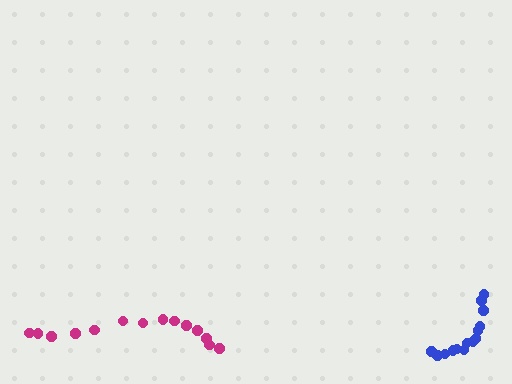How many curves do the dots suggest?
There are 2 distinct paths.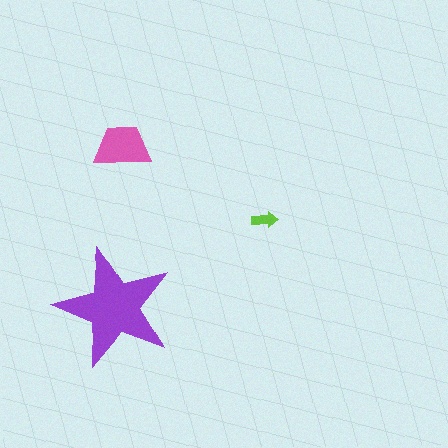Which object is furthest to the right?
The lime arrow is rightmost.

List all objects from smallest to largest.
The lime arrow, the pink trapezoid, the purple star.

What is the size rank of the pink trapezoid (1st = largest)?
2nd.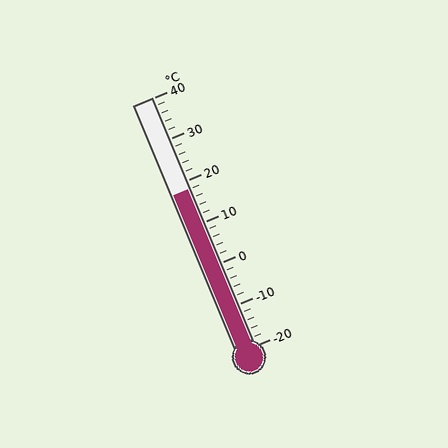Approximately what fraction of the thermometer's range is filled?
The thermometer is filled to approximately 65% of its range.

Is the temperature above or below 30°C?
The temperature is below 30°C.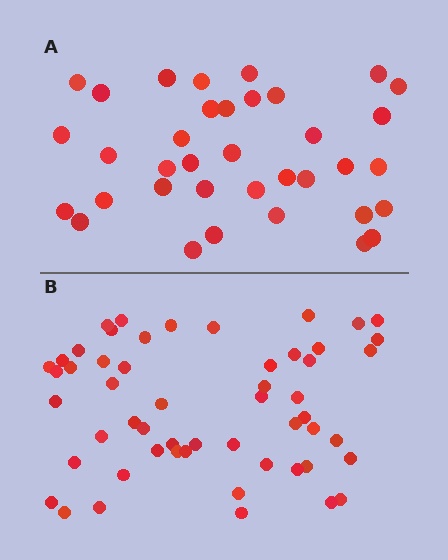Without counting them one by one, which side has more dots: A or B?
Region B (the bottom region) has more dots.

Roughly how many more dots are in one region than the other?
Region B has approximately 20 more dots than region A.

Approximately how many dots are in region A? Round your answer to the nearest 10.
About 40 dots. (The exact count is 36, which rounds to 40.)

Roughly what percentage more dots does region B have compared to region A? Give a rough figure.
About 50% more.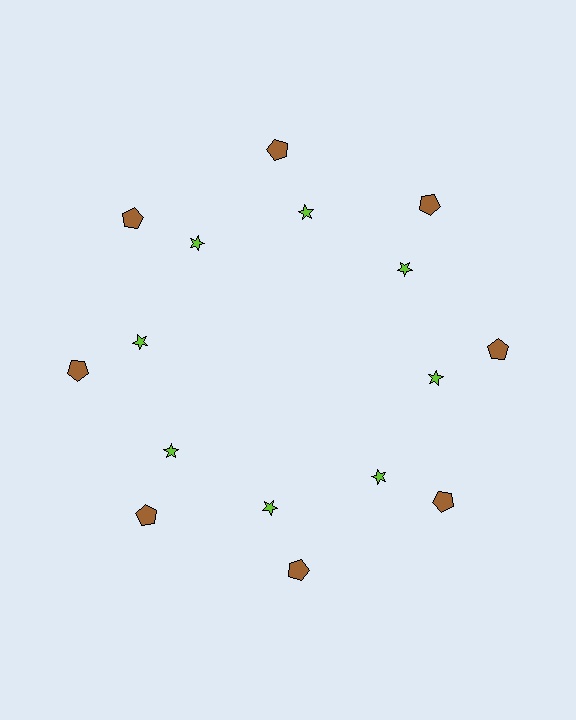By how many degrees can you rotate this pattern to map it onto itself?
The pattern maps onto itself every 45 degrees of rotation.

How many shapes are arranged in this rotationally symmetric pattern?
There are 16 shapes, arranged in 8 groups of 2.